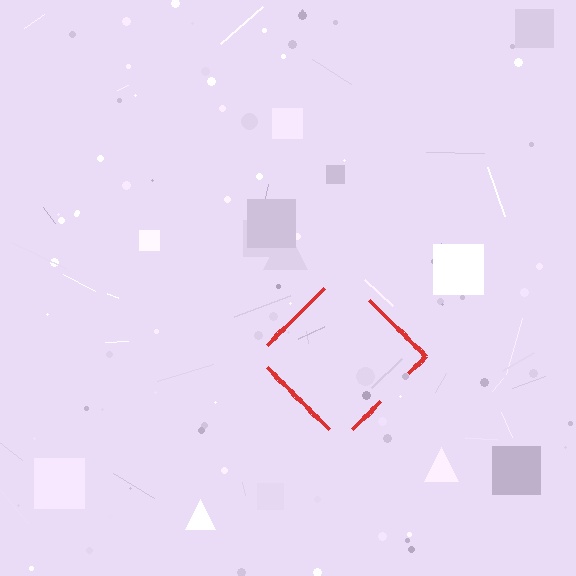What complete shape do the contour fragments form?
The contour fragments form a diamond.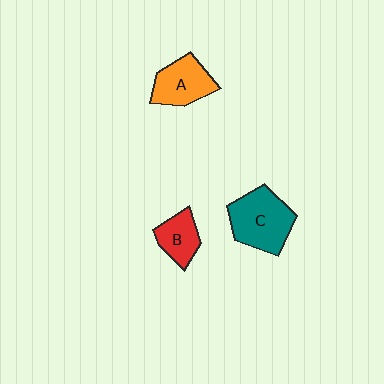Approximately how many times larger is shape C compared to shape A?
Approximately 1.4 times.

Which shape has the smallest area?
Shape B (red).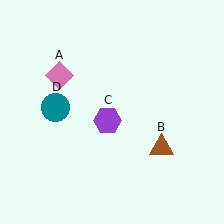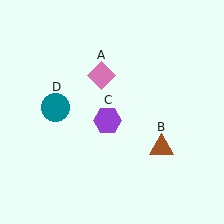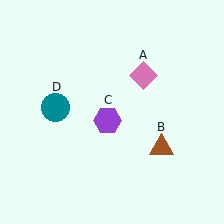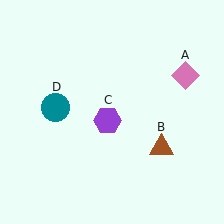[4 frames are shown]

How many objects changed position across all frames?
1 object changed position: pink diamond (object A).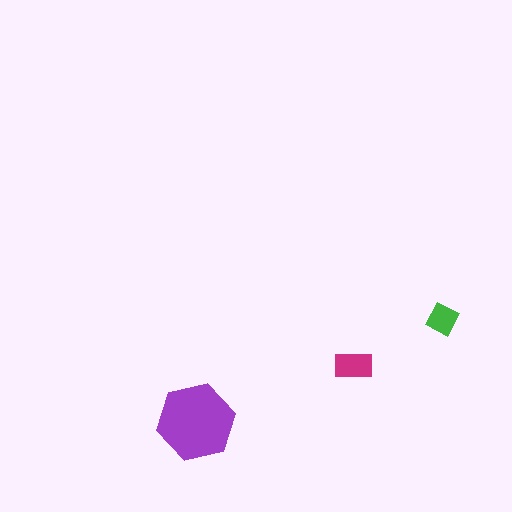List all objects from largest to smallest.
The purple hexagon, the magenta rectangle, the green square.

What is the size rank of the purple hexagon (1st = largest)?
1st.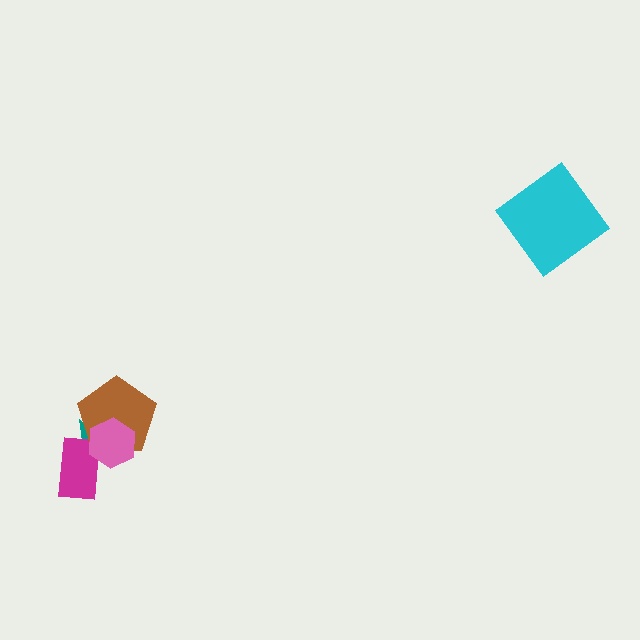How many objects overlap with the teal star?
3 objects overlap with the teal star.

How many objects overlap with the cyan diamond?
0 objects overlap with the cyan diamond.